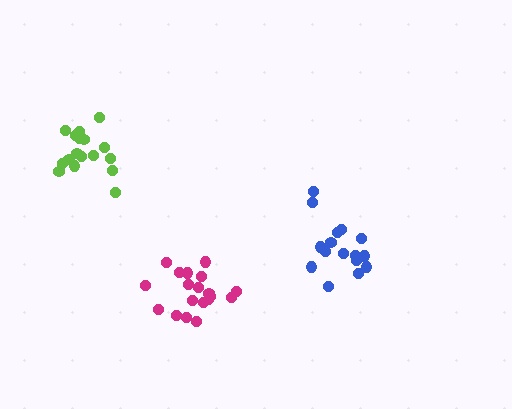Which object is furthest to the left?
The lime cluster is leftmost.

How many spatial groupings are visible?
There are 3 spatial groupings.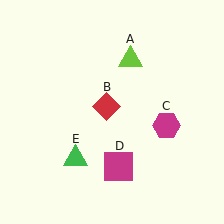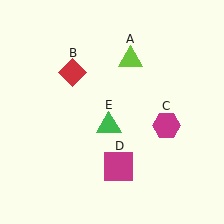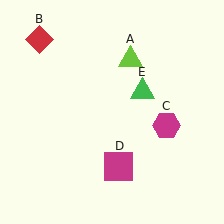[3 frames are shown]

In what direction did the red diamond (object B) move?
The red diamond (object B) moved up and to the left.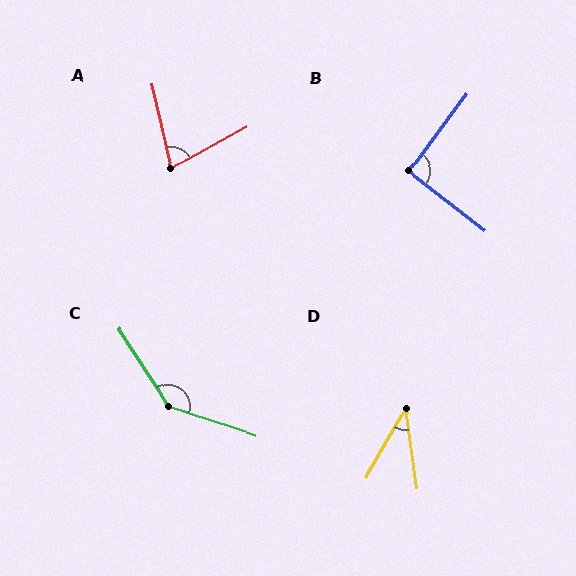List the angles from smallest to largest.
D (38°), A (74°), B (91°), C (141°).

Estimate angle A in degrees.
Approximately 74 degrees.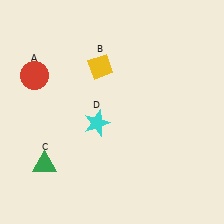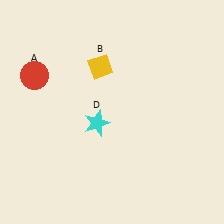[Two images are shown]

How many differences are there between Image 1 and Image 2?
There is 1 difference between the two images.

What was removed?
The green triangle (C) was removed in Image 2.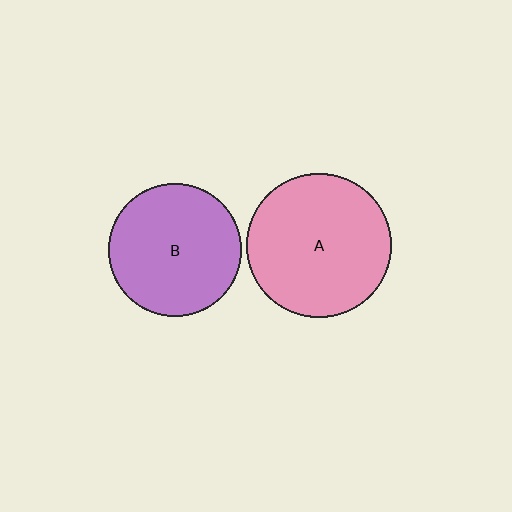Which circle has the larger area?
Circle A (pink).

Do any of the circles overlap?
No, none of the circles overlap.